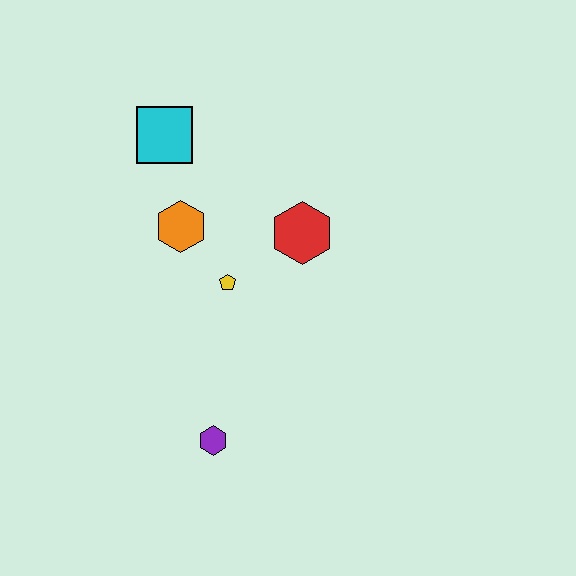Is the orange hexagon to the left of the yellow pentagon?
Yes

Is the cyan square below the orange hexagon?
No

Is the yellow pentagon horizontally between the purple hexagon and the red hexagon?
Yes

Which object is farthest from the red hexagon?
The purple hexagon is farthest from the red hexagon.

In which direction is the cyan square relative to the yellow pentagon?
The cyan square is above the yellow pentagon.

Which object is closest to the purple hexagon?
The yellow pentagon is closest to the purple hexagon.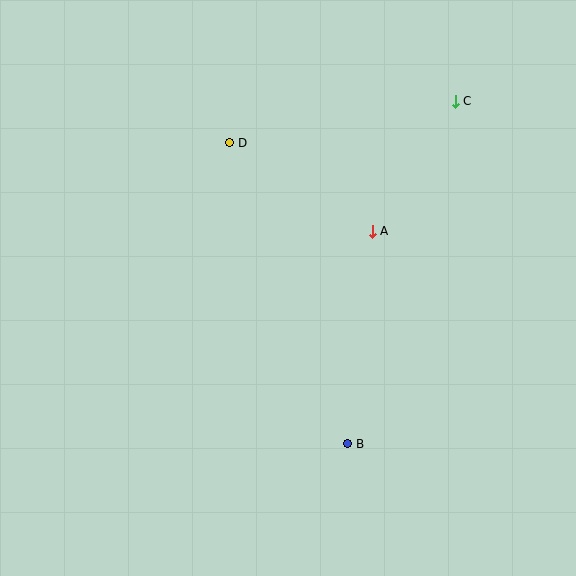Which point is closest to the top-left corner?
Point D is closest to the top-left corner.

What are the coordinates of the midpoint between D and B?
The midpoint between D and B is at (289, 293).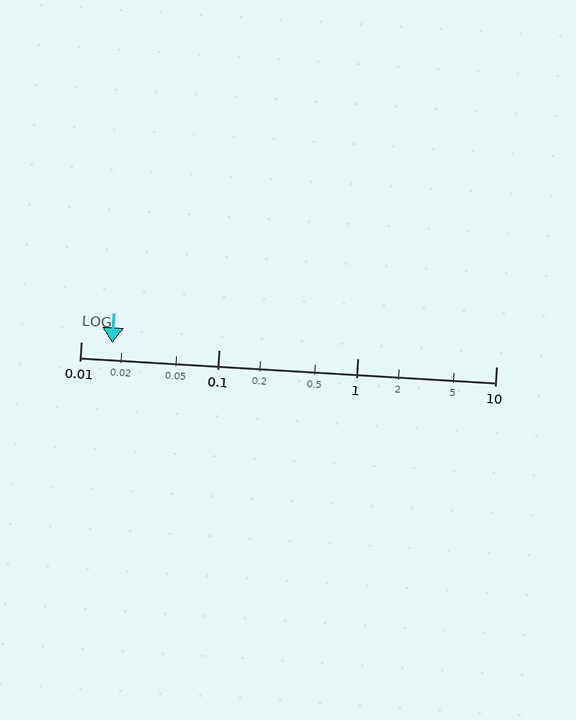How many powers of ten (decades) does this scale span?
The scale spans 3 decades, from 0.01 to 10.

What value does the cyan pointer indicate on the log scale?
The pointer indicates approximately 0.017.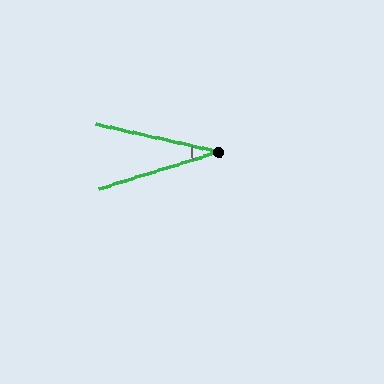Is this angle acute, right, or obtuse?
It is acute.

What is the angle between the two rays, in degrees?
Approximately 30 degrees.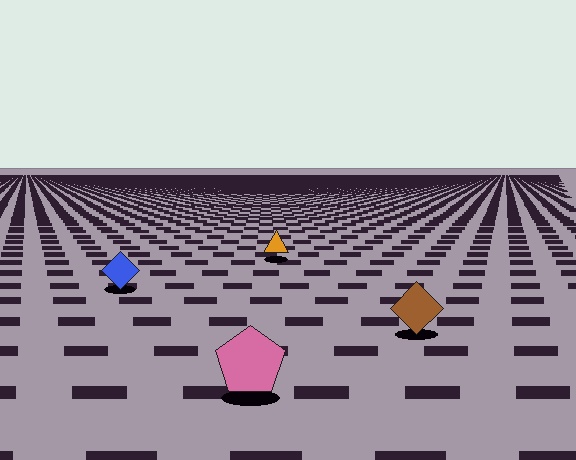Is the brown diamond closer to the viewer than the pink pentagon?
No. The pink pentagon is closer — you can tell from the texture gradient: the ground texture is coarser near it.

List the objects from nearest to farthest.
From nearest to farthest: the pink pentagon, the brown diamond, the blue diamond, the orange triangle.